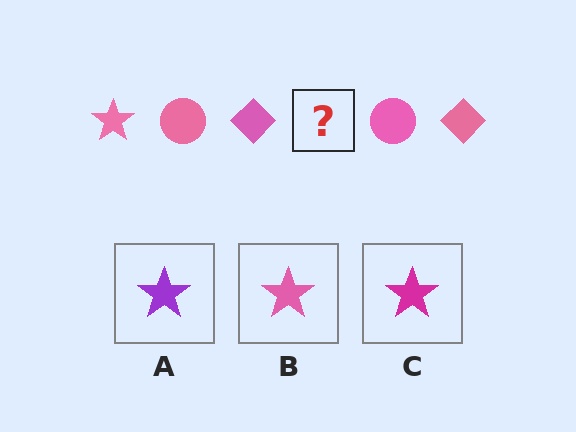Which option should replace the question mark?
Option B.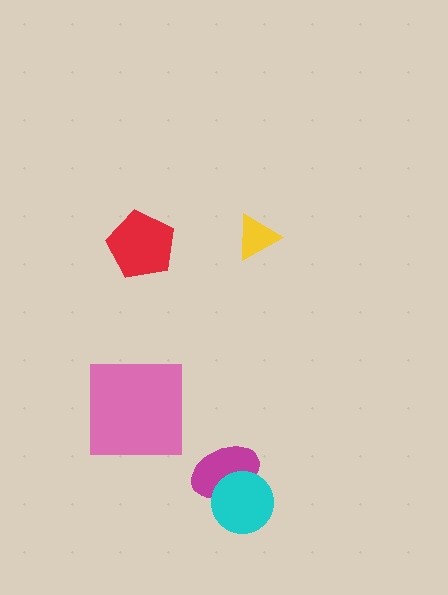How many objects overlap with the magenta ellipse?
1 object overlaps with the magenta ellipse.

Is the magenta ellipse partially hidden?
Yes, it is partially covered by another shape.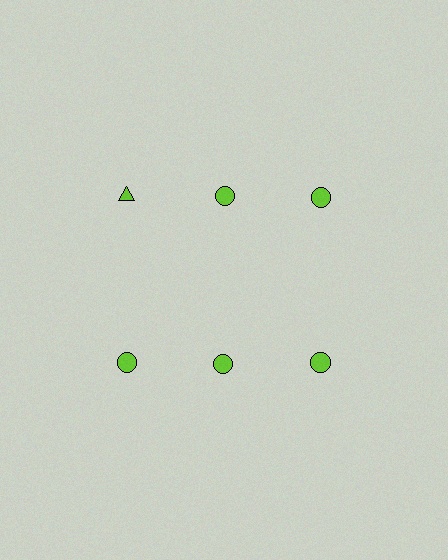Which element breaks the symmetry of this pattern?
The lime triangle in the top row, leftmost column breaks the symmetry. All other shapes are lime circles.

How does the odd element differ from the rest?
It has a different shape: triangle instead of circle.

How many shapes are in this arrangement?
There are 6 shapes arranged in a grid pattern.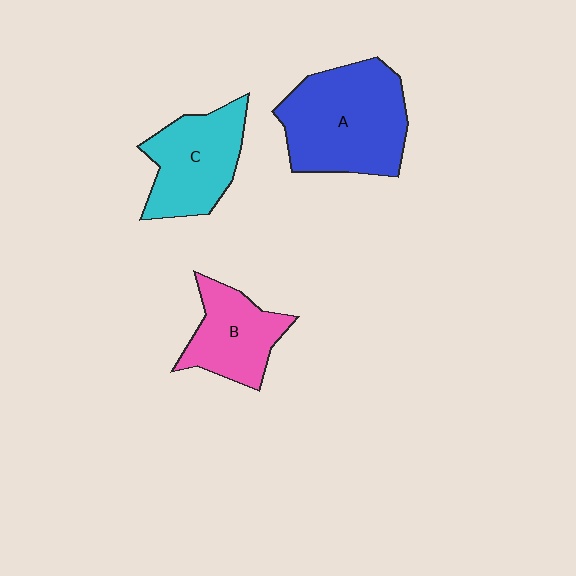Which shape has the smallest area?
Shape B (pink).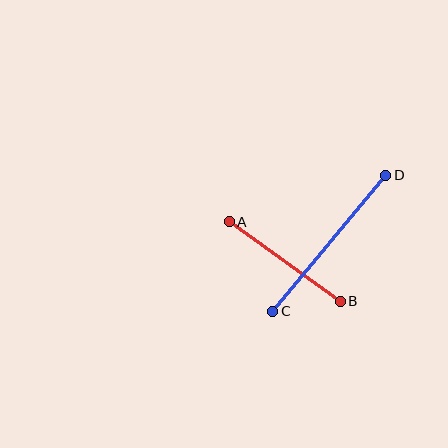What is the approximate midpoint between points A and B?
The midpoint is at approximately (285, 261) pixels.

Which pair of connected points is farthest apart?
Points C and D are farthest apart.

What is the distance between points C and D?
The distance is approximately 177 pixels.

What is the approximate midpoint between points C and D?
The midpoint is at approximately (329, 243) pixels.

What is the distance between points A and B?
The distance is approximately 137 pixels.